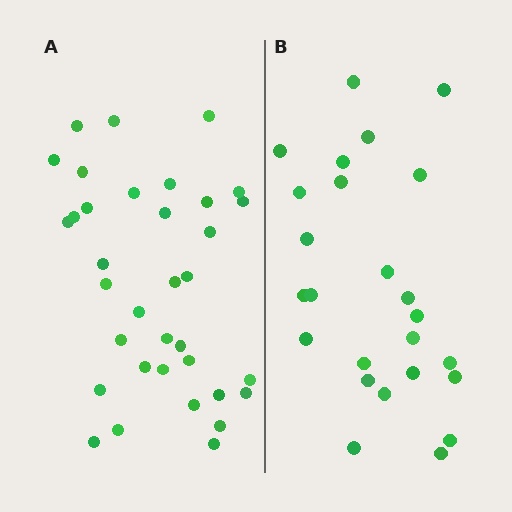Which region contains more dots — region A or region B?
Region A (the left region) has more dots.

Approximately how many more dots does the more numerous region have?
Region A has roughly 10 or so more dots than region B.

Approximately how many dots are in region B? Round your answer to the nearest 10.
About 20 dots. (The exact count is 25, which rounds to 20.)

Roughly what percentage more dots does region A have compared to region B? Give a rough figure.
About 40% more.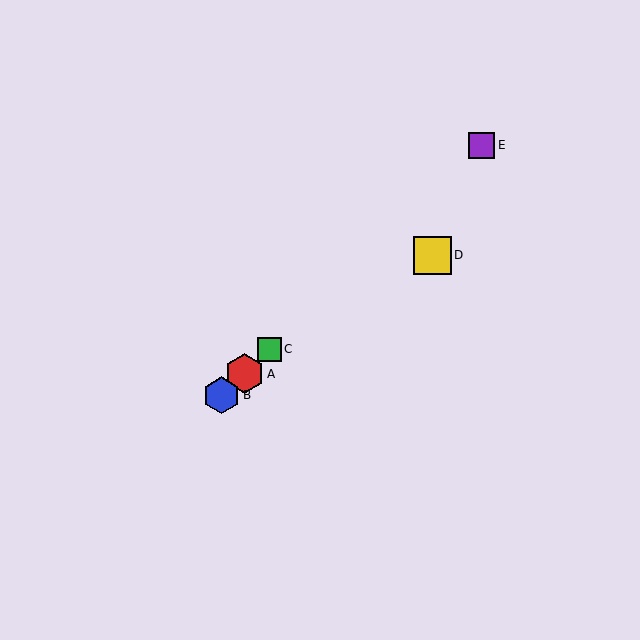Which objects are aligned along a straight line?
Objects A, B, C, E are aligned along a straight line.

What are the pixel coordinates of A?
Object A is at (244, 374).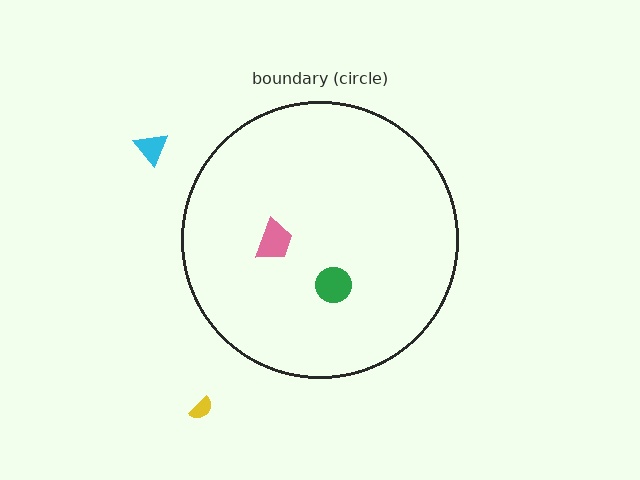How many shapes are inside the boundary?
2 inside, 2 outside.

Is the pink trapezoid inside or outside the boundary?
Inside.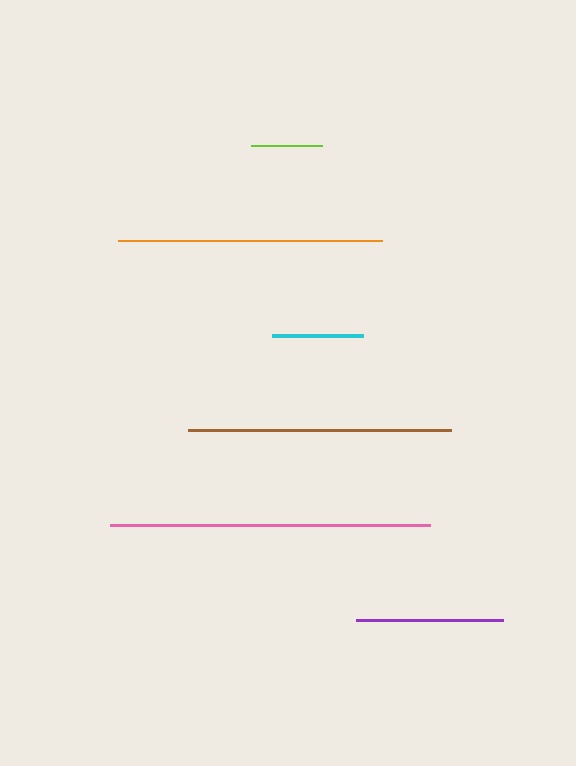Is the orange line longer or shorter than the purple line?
The orange line is longer than the purple line.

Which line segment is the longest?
The pink line is the longest at approximately 320 pixels.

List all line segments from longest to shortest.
From longest to shortest: pink, orange, brown, purple, cyan, lime.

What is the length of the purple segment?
The purple segment is approximately 146 pixels long.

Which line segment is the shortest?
The lime line is the shortest at approximately 72 pixels.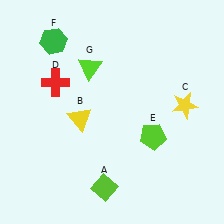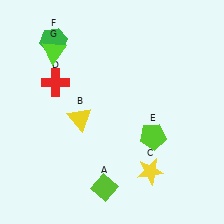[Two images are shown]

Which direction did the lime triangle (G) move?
The lime triangle (G) moved left.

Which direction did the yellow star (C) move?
The yellow star (C) moved down.